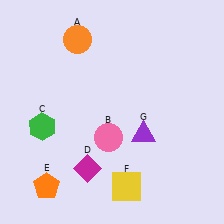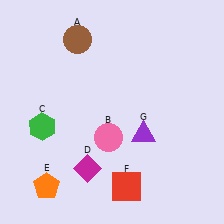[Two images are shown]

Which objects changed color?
A changed from orange to brown. F changed from yellow to red.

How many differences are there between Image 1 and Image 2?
There are 2 differences between the two images.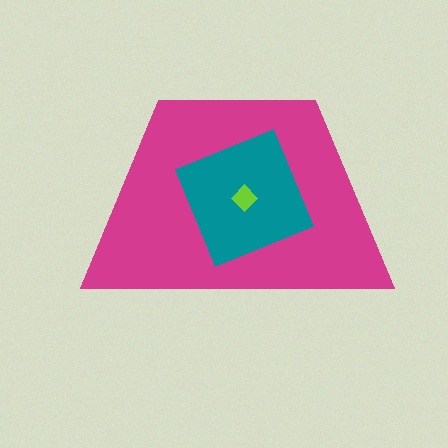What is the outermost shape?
The magenta trapezoid.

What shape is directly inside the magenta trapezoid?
The teal square.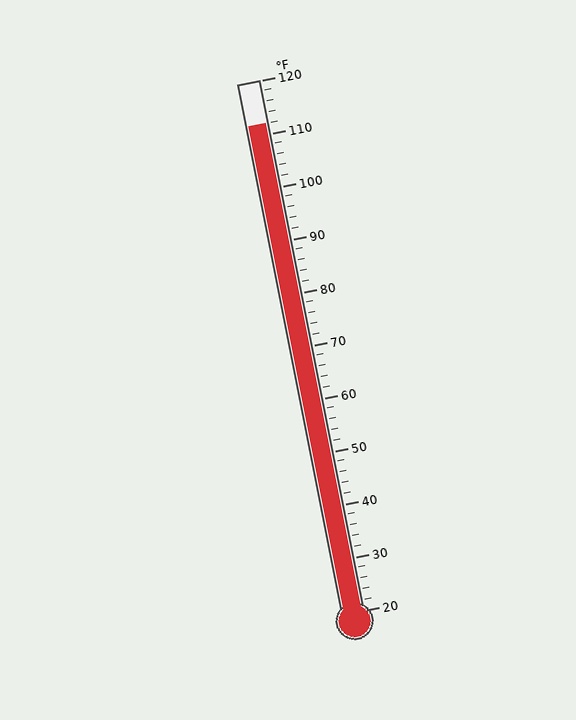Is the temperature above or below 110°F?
The temperature is above 110°F.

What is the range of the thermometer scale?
The thermometer scale ranges from 20°F to 120°F.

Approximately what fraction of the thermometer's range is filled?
The thermometer is filled to approximately 90% of its range.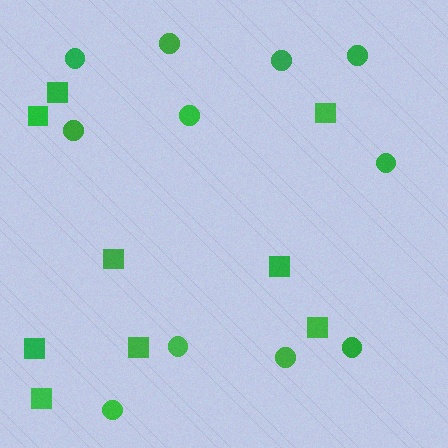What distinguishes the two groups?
There are 2 groups: one group of squares (9) and one group of circles (11).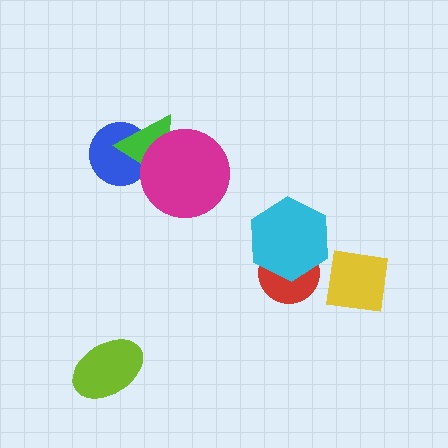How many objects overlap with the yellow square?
0 objects overlap with the yellow square.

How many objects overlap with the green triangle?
2 objects overlap with the green triangle.